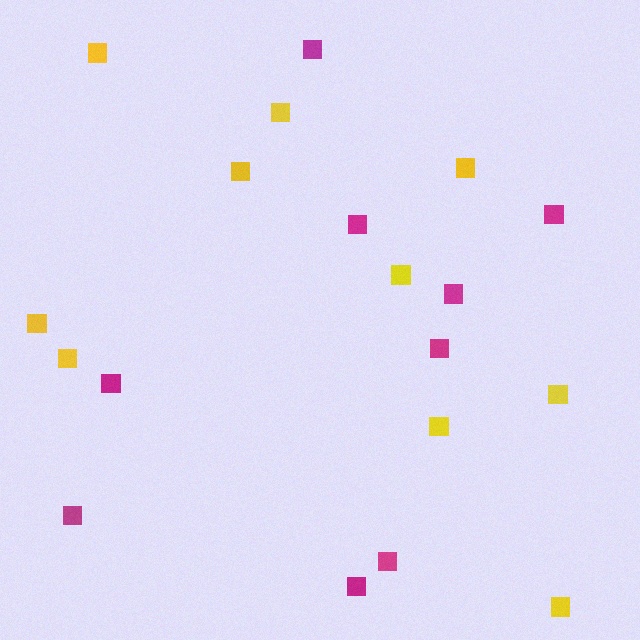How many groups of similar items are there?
There are 2 groups: one group of yellow squares (10) and one group of magenta squares (9).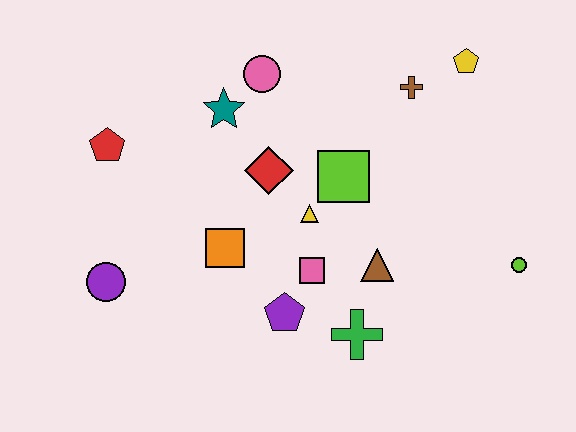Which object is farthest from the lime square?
The purple circle is farthest from the lime square.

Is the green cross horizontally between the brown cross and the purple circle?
Yes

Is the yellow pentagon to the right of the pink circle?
Yes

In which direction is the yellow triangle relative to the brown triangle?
The yellow triangle is to the left of the brown triangle.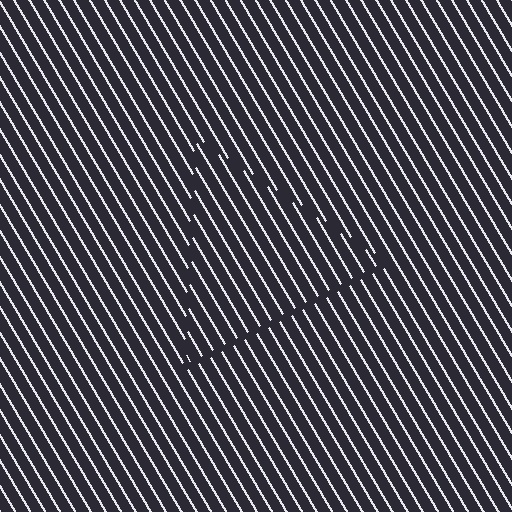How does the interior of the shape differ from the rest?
The interior of the shape contains the same grating, shifted by half a period — the contour is defined by the phase discontinuity where line-ends from the inner and outer gratings abut.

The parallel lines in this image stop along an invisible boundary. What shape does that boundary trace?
An illusory triangle. The interior of the shape contains the same grating, shifted by half a period — the contour is defined by the phase discontinuity where line-ends from the inner and outer gratings abut.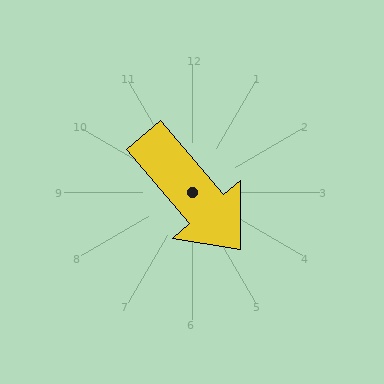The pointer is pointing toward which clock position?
Roughly 5 o'clock.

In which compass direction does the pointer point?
Southeast.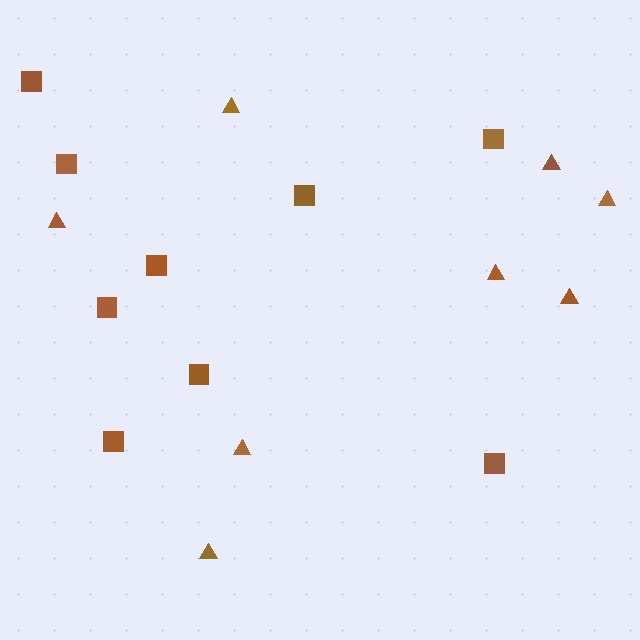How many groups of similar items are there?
There are 2 groups: one group of triangles (8) and one group of squares (9).